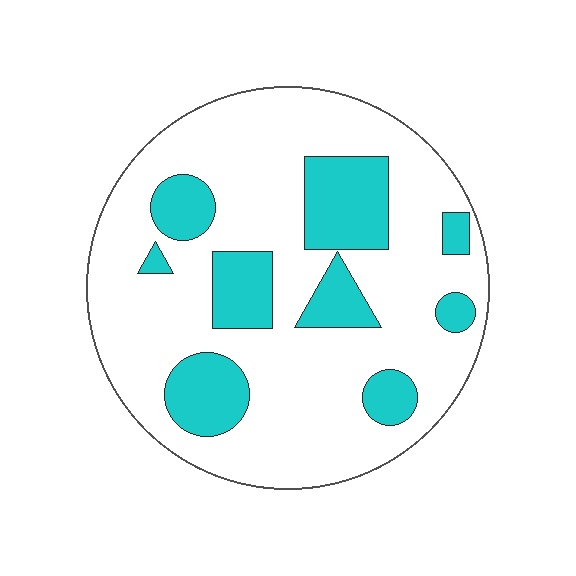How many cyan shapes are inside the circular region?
9.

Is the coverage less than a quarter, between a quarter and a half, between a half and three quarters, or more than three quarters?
Less than a quarter.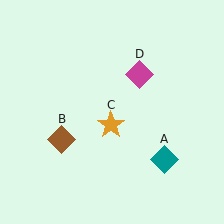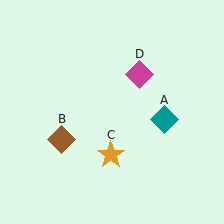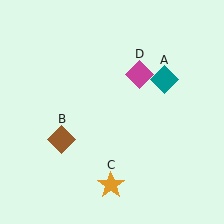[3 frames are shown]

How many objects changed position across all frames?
2 objects changed position: teal diamond (object A), orange star (object C).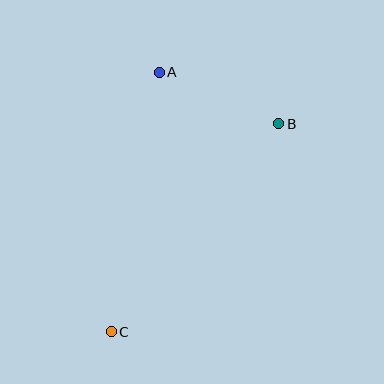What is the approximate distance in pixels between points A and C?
The distance between A and C is approximately 264 pixels.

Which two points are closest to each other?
Points A and B are closest to each other.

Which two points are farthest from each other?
Points B and C are farthest from each other.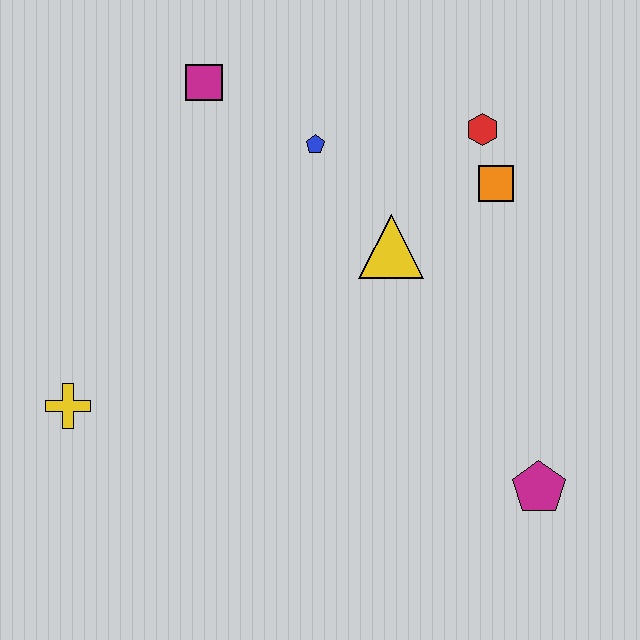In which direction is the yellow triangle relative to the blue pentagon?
The yellow triangle is below the blue pentagon.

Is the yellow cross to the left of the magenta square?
Yes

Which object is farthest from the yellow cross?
The red hexagon is farthest from the yellow cross.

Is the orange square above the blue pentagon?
No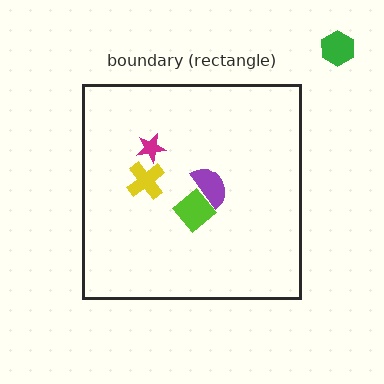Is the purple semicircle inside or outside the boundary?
Inside.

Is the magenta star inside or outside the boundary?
Inside.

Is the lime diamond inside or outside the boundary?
Inside.